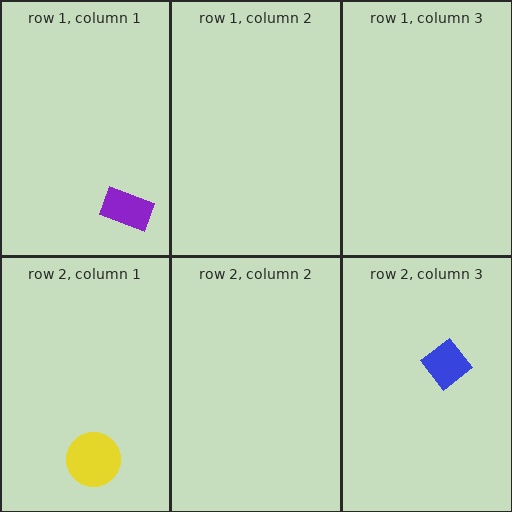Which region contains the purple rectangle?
The row 1, column 1 region.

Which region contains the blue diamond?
The row 2, column 3 region.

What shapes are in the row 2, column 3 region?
The blue diamond.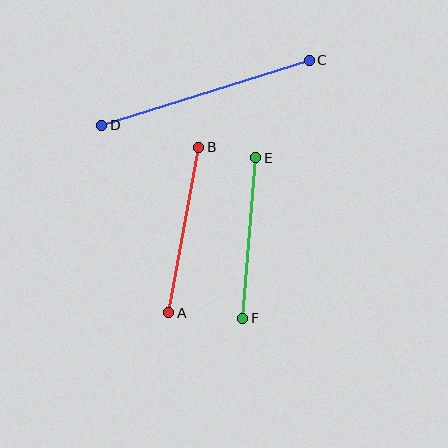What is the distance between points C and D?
The distance is approximately 218 pixels.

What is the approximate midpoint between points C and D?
The midpoint is at approximately (205, 93) pixels.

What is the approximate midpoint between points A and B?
The midpoint is at approximately (184, 230) pixels.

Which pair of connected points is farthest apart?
Points C and D are farthest apart.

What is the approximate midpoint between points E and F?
The midpoint is at approximately (249, 238) pixels.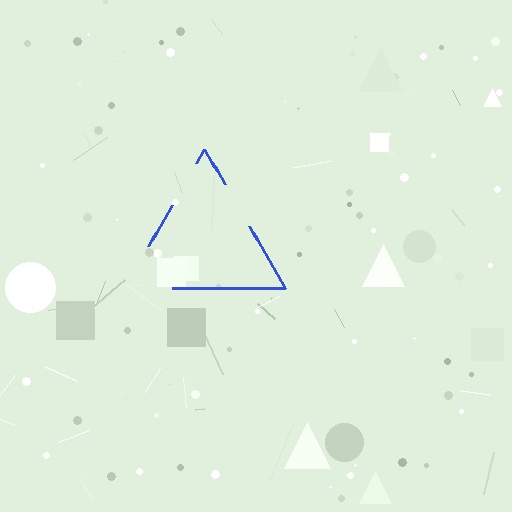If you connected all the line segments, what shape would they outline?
They would outline a triangle.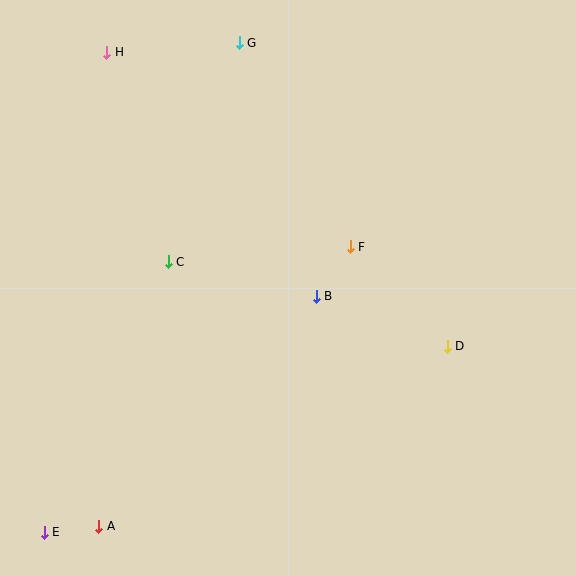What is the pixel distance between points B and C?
The distance between B and C is 152 pixels.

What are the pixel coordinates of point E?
Point E is at (44, 532).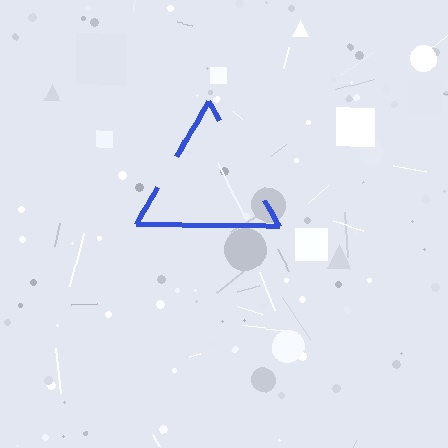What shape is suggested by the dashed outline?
The dashed outline suggests a triangle.